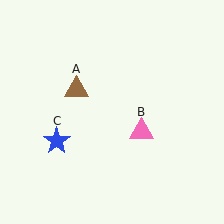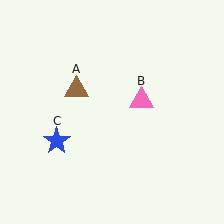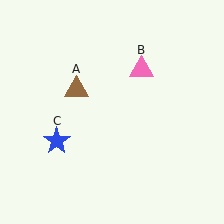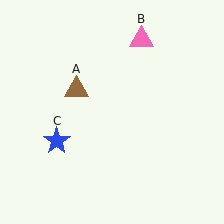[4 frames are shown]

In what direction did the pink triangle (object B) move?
The pink triangle (object B) moved up.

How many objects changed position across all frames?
1 object changed position: pink triangle (object B).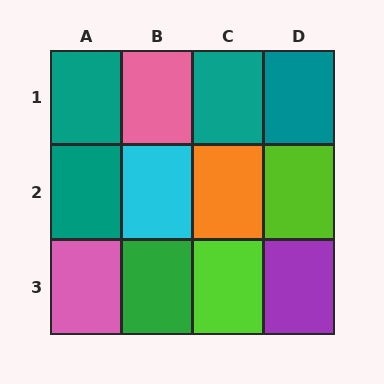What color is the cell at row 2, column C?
Orange.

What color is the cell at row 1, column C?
Teal.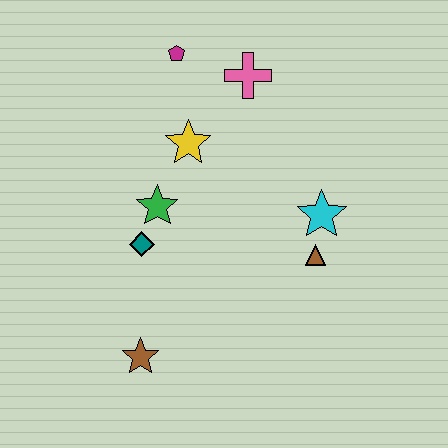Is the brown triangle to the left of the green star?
No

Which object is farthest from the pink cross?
The brown star is farthest from the pink cross.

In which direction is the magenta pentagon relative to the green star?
The magenta pentagon is above the green star.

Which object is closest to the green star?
The teal diamond is closest to the green star.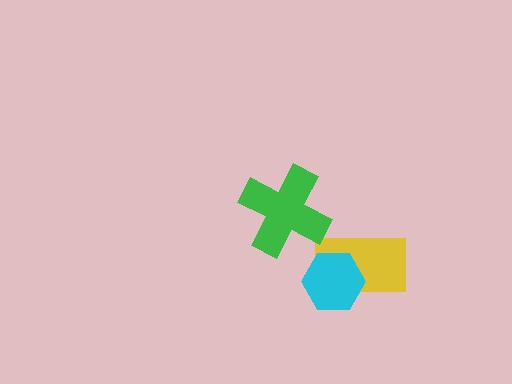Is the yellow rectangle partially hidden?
Yes, it is partially covered by another shape.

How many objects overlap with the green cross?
0 objects overlap with the green cross.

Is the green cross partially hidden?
No, no other shape covers it.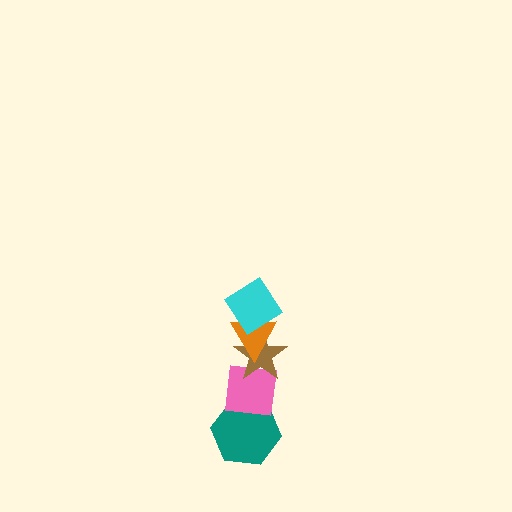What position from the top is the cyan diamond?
The cyan diamond is 1st from the top.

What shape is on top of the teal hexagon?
The pink square is on top of the teal hexagon.